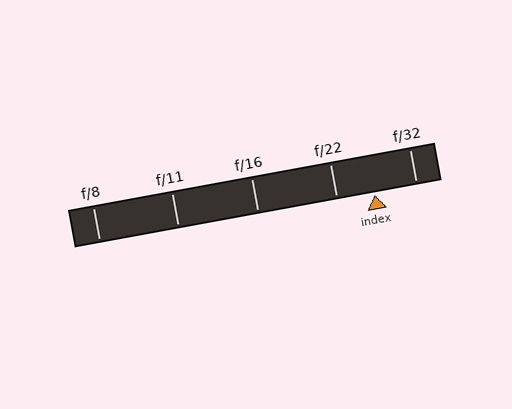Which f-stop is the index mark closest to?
The index mark is closest to f/22.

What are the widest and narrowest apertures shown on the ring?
The widest aperture shown is f/8 and the narrowest is f/32.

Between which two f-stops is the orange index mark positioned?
The index mark is between f/22 and f/32.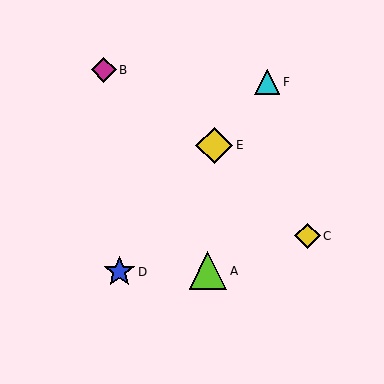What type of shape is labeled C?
Shape C is a yellow diamond.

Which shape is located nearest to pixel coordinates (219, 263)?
The lime triangle (labeled A) at (208, 271) is nearest to that location.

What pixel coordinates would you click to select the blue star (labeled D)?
Click at (119, 272) to select the blue star D.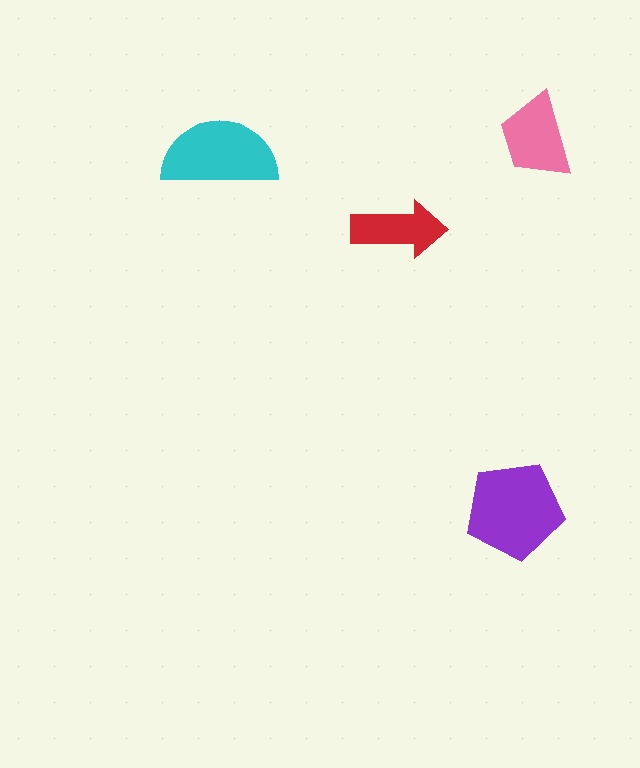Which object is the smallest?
The red arrow.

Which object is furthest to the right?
The pink trapezoid is rightmost.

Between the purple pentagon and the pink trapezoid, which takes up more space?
The purple pentagon.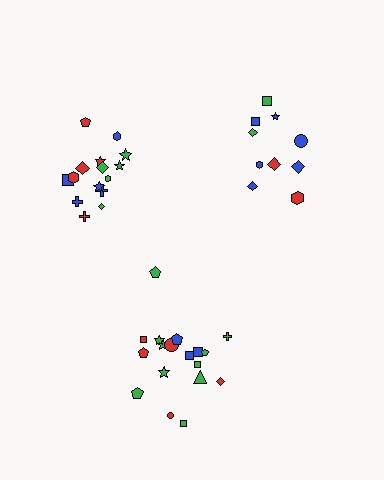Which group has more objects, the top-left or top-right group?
The top-left group.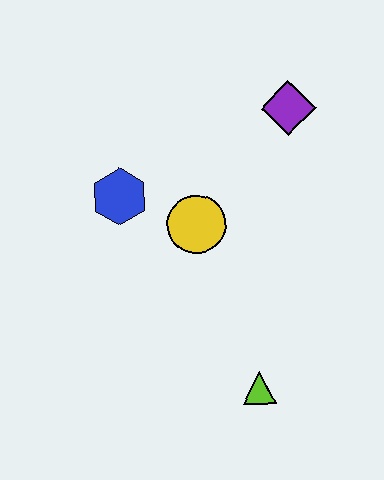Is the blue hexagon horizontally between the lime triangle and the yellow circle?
No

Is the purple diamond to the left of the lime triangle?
No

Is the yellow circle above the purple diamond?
No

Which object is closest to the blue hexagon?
The yellow circle is closest to the blue hexagon.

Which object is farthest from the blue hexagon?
The lime triangle is farthest from the blue hexagon.